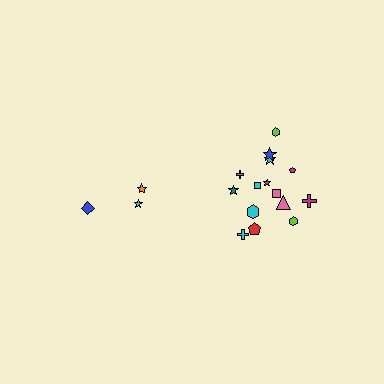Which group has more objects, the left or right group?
The right group.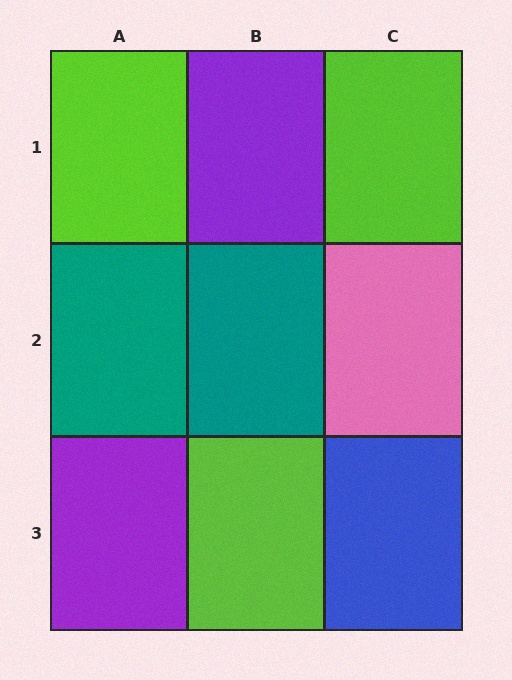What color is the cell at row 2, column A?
Teal.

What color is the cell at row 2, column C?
Pink.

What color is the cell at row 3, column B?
Lime.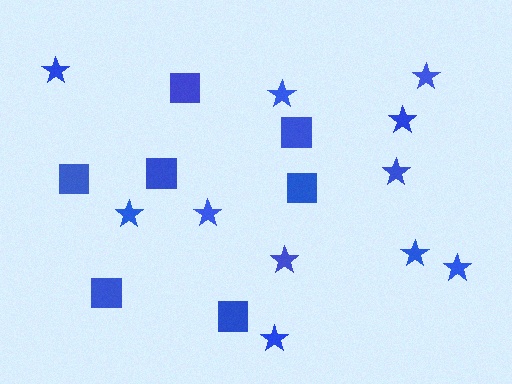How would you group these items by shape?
There are 2 groups: one group of squares (7) and one group of stars (11).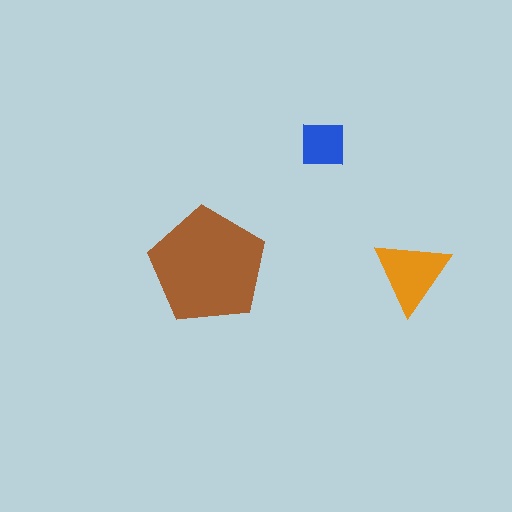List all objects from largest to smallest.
The brown pentagon, the orange triangle, the blue square.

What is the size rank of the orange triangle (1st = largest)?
2nd.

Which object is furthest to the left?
The brown pentagon is leftmost.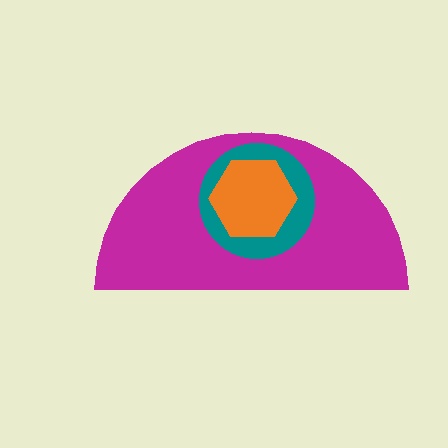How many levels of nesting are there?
3.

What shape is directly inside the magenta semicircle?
The teal circle.